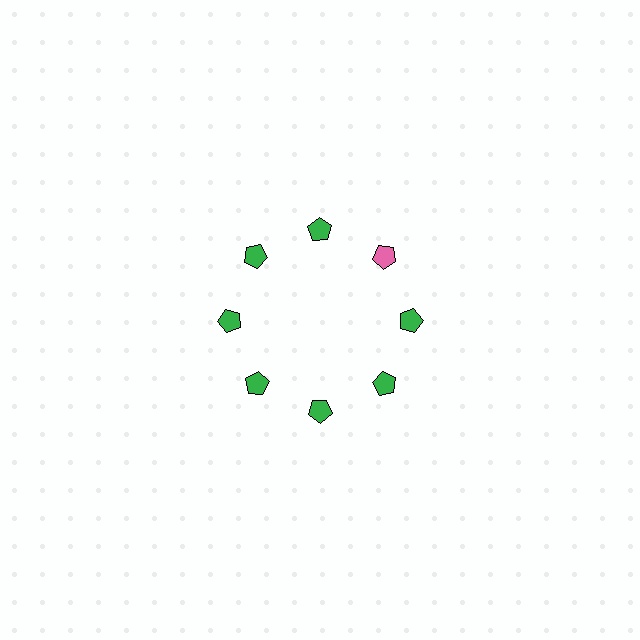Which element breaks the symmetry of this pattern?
The pink pentagon at roughly the 2 o'clock position breaks the symmetry. All other shapes are green pentagons.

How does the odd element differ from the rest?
It has a different color: pink instead of green.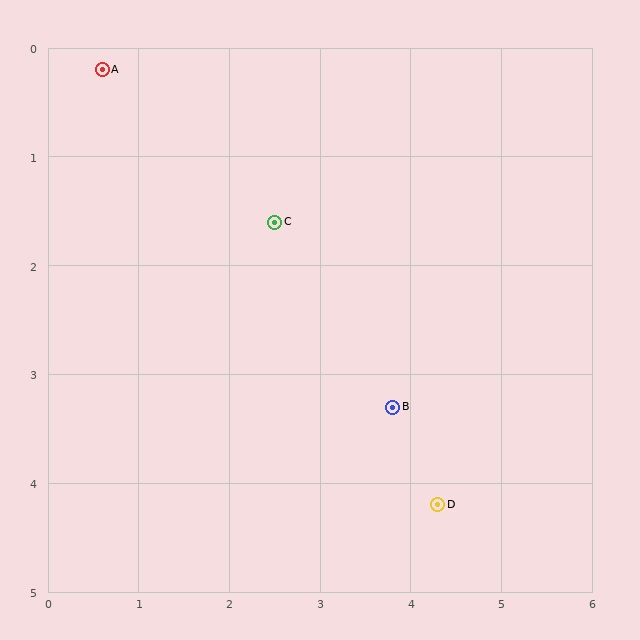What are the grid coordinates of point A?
Point A is at approximately (0.6, 0.2).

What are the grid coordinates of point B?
Point B is at approximately (3.8, 3.3).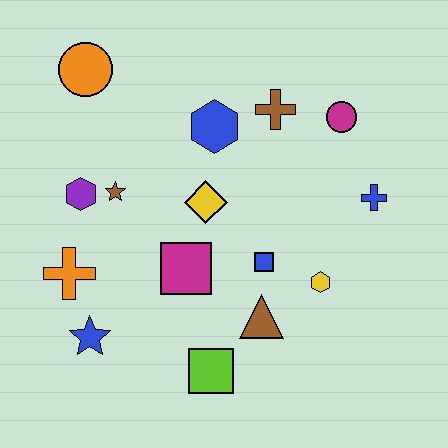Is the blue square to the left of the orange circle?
No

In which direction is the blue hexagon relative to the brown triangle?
The blue hexagon is above the brown triangle.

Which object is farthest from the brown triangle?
The orange circle is farthest from the brown triangle.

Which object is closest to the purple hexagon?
The brown star is closest to the purple hexagon.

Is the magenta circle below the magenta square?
No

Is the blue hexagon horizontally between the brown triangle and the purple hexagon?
Yes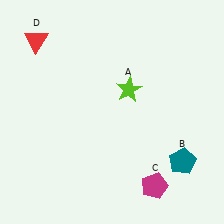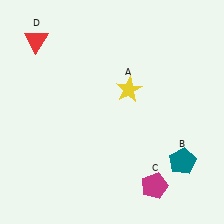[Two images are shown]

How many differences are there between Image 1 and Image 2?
There is 1 difference between the two images.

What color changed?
The star (A) changed from lime in Image 1 to yellow in Image 2.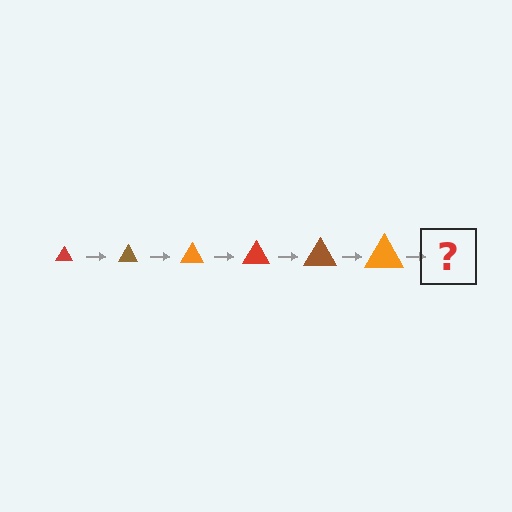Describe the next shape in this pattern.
It should be a red triangle, larger than the previous one.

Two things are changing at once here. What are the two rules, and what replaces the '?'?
The two rules are that the triangle grows larger each step and the color cycles through red, brown, and orange. The '?' should be a red triangle, larger than the previous one.